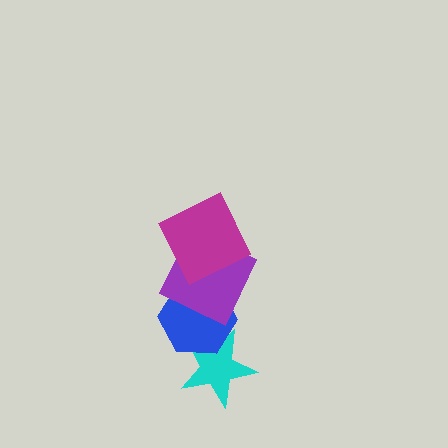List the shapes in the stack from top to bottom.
From top to bottom: the magenta square, the purple square, the blue hexagon, the cyan star.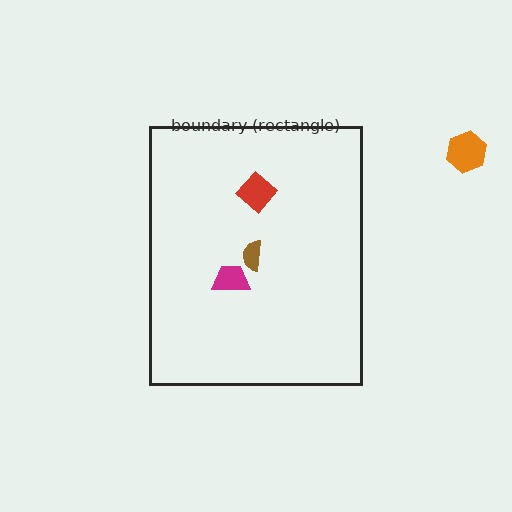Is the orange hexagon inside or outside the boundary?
Outside.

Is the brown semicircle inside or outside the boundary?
Inside.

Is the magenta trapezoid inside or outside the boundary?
Inside.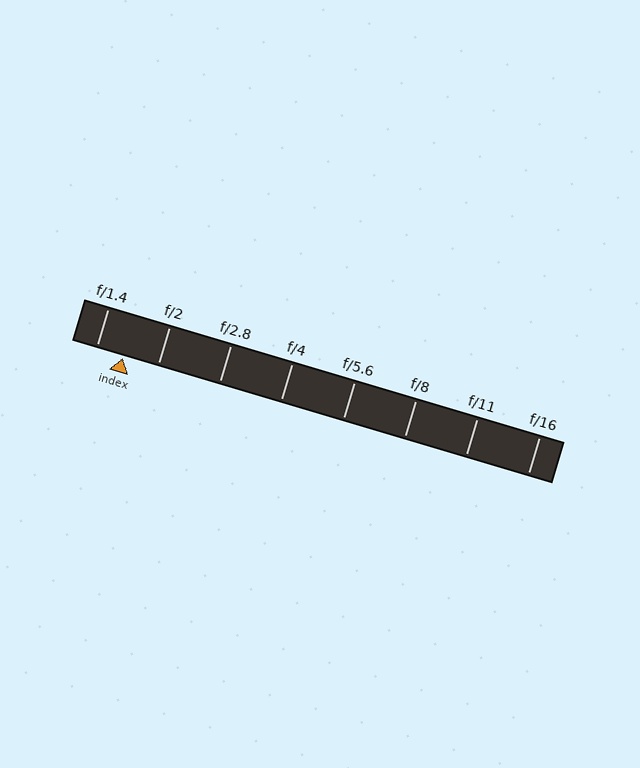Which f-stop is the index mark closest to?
The index mark is closest to f/1.4.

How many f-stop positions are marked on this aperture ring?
There are 8 f-stop positions marked.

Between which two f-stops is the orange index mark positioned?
The index mark is between f/1.4 and f/2.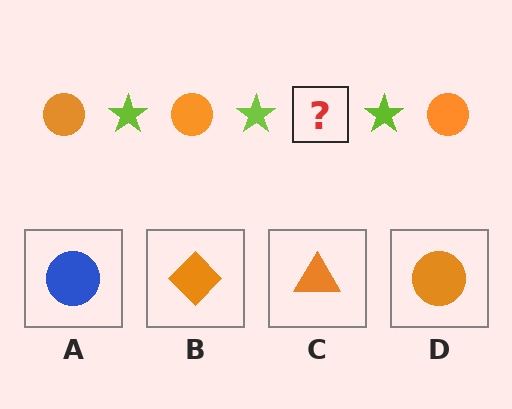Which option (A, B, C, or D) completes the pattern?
D.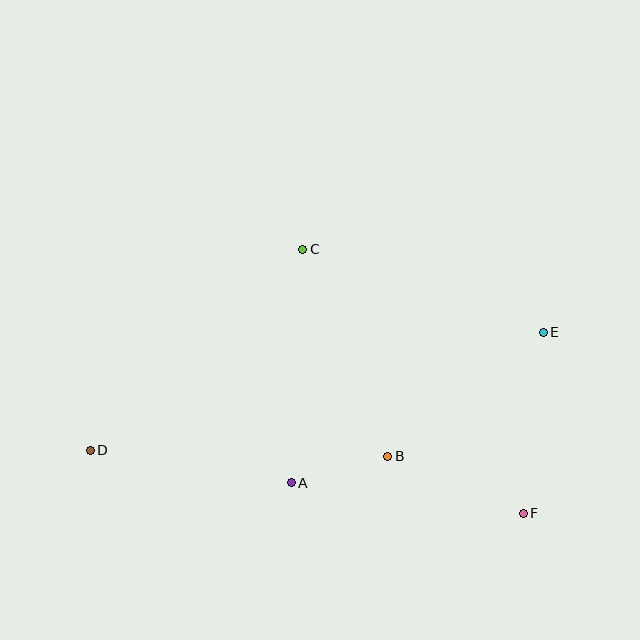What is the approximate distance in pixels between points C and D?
The distance between C and D is approximately 293 pixels.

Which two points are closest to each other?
Points A and B are closest to each other.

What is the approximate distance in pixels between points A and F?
The distance between A and F is approximately 234 pixels.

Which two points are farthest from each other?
Points D and E are farthest from each other.